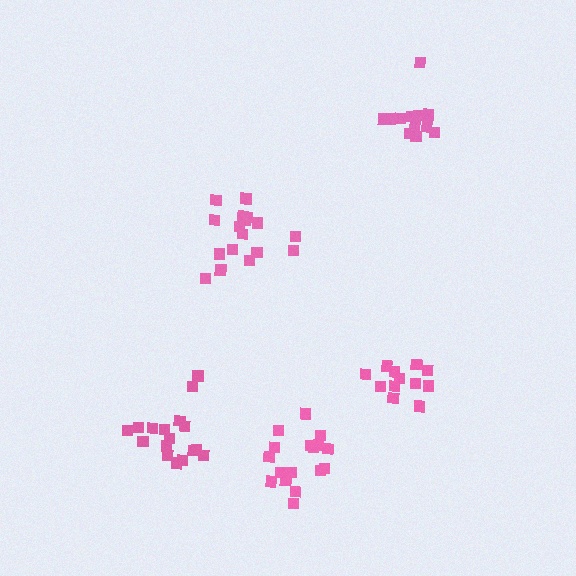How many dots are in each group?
Group 1: 17 dots, Group 2: 13 dots, Group 3: 17 dots, Group 4: 12 dots, Group 5: 17 dots (76 total).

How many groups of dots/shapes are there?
There are 5 groups.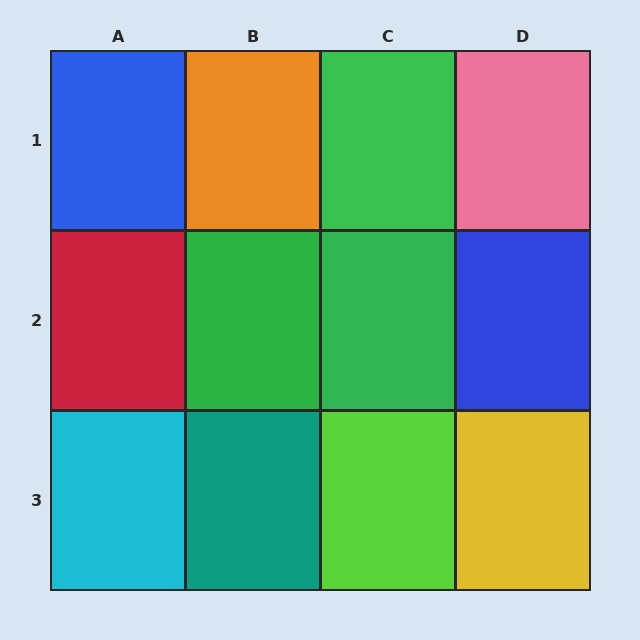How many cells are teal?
1 cell is teal.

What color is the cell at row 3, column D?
Yellow.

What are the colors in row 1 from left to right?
Blue, orange, green, pink.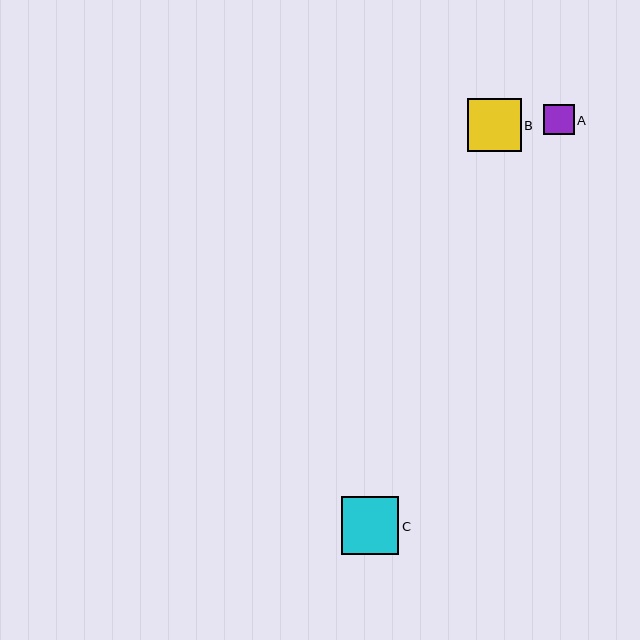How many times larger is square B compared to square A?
Square B is approximately 1.8 times the size of square A.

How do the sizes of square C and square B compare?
Square C and square B are approximately the same size.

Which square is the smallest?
Square A is the smallest with a size of approximately 31 pixels.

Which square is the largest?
Square C is the largest with a size of approximately 58 pixels.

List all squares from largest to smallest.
From largest to smallest: C, B, A.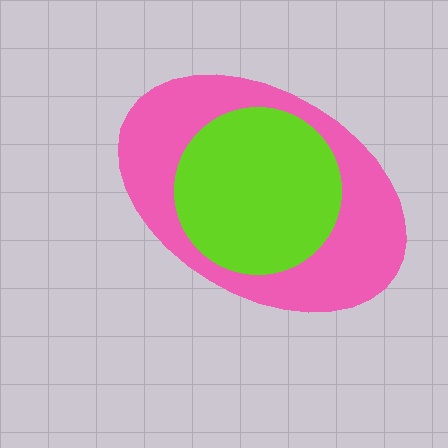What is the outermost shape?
The pink ellipse.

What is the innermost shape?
The lime circle.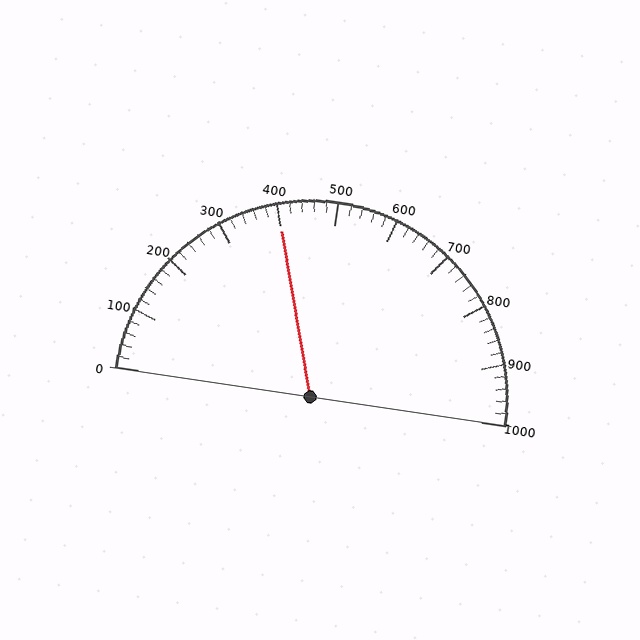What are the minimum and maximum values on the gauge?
The gauge ranges from 0 to 1000.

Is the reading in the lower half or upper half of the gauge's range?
The reading is in the lower half of the range (0 to 1000).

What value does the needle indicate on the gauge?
The needle indicates approximately 400.